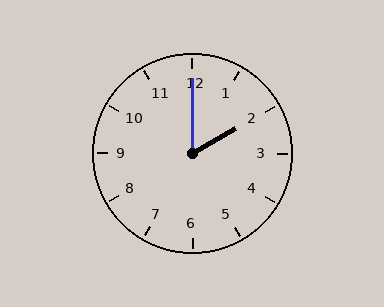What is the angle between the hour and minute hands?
Approximately 60 degrees.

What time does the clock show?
2:00.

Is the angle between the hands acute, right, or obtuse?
It is acute.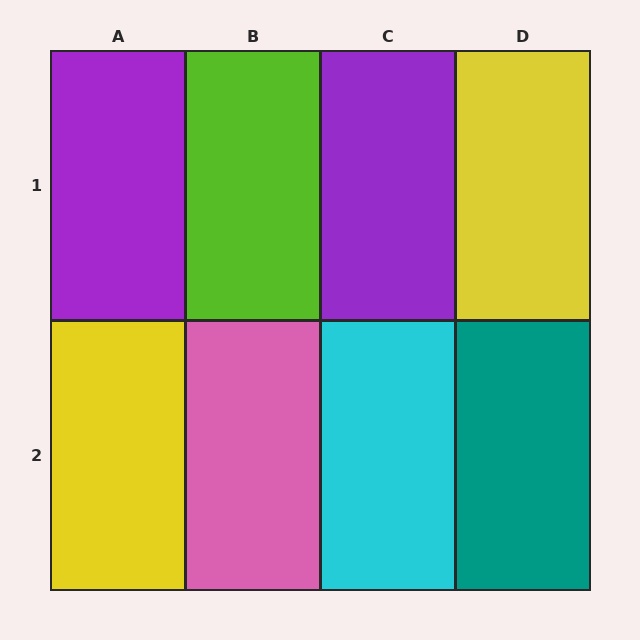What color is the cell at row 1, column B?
Lime.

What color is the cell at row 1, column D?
Yellow.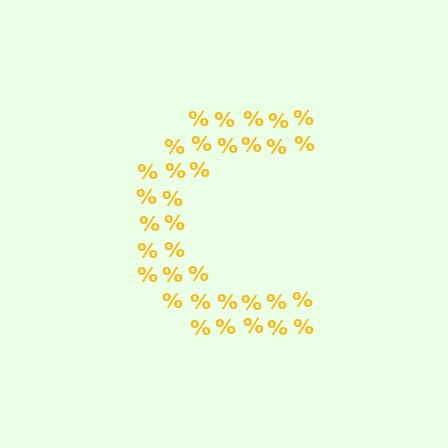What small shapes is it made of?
It is made of small percent signs.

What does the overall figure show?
The overall figure shows the letter C.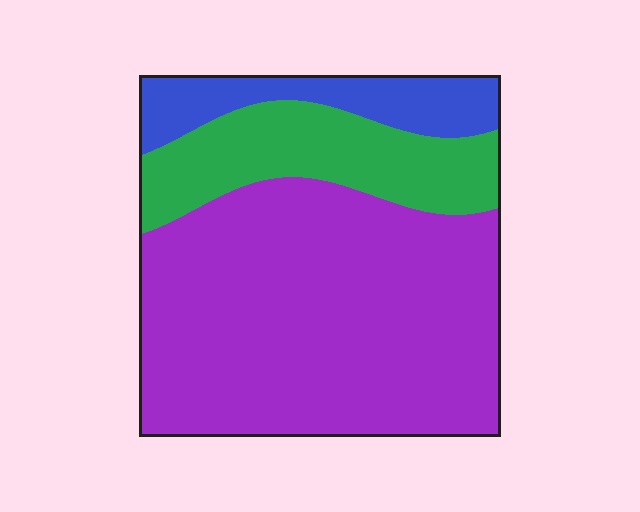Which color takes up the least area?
Blue, at roughly 15%.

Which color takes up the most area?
Purple, at roughly 65%.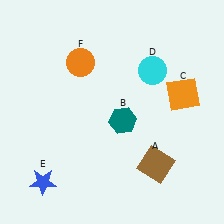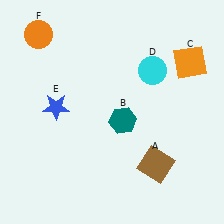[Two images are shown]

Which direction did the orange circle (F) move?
The orange circle (F) moved left.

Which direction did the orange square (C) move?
The orange square (C) moved up.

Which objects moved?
The objects that moved are: the orange square (C), the blue star (E), the orange circle (F).